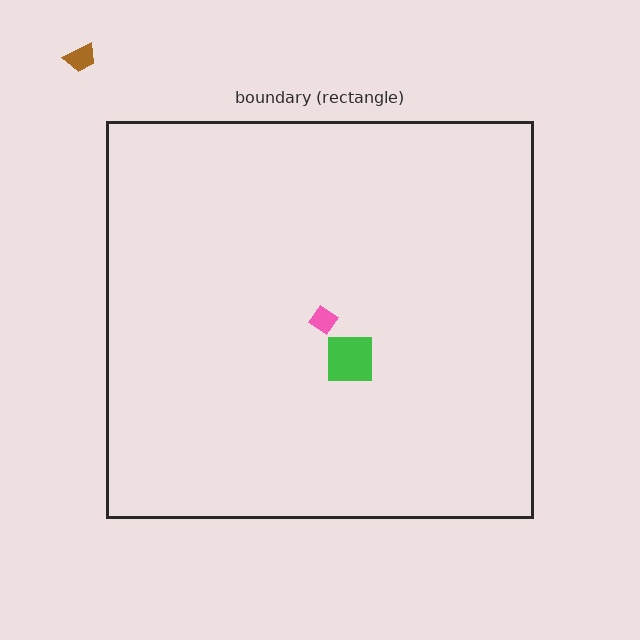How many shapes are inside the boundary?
2 inside, 1 outside.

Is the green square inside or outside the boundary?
Inside.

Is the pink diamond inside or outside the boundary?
Inside.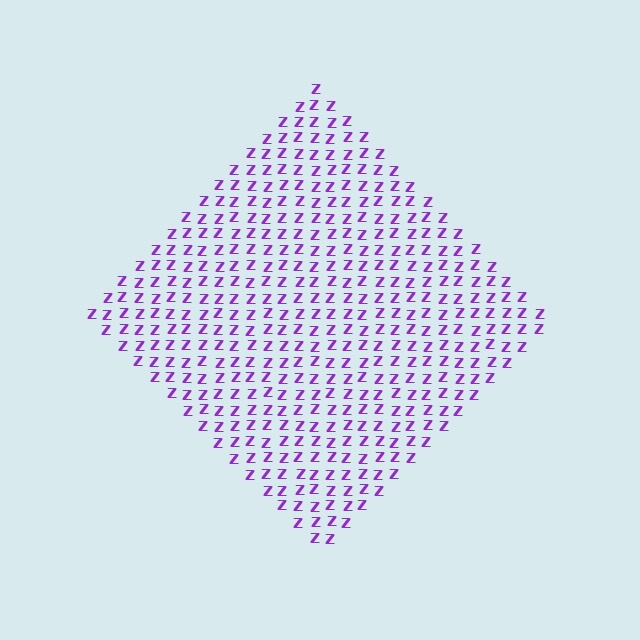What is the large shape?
The large shape is a diamond.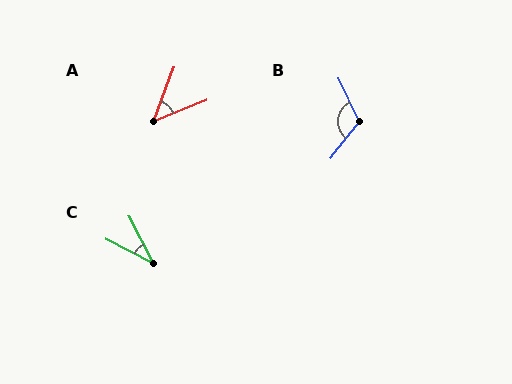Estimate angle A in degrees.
Approximately 48 degrees.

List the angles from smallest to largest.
C (35°), A (48°), B (117°).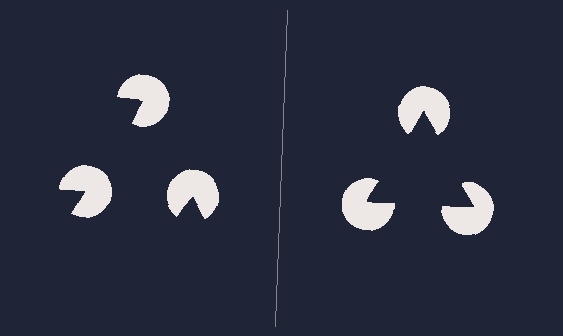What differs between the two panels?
The pac-man discs are positioned identically on both sides; only the wedge orientations differ. On the right they align to a triangle; on the left they are misaligned.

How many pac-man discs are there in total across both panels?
6 — 3 on each side.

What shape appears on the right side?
An illusory triangle.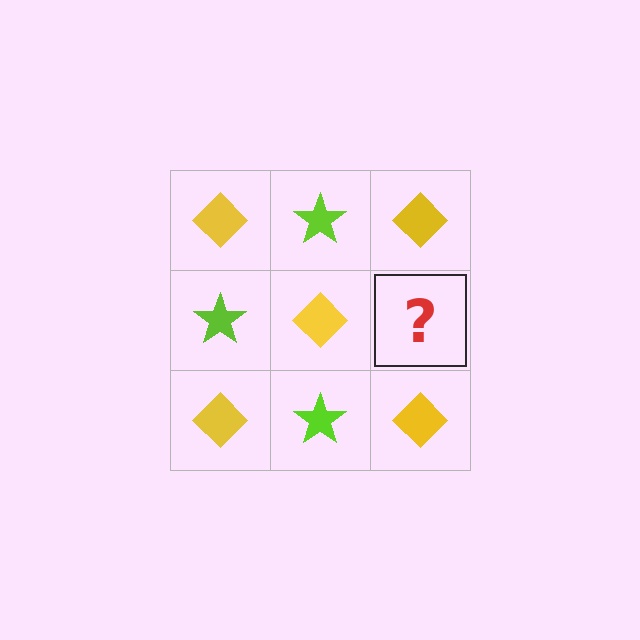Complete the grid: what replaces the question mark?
The question mark should be replaced with a lime star.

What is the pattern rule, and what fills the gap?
The rule is that it alternates yellow diamond and lime star in a checkerboard pattern. The gap should be filled with a lime star.